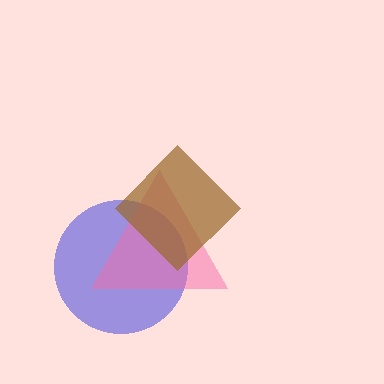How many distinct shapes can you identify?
There are 3 distinct shapes: a blue circle, a pink triangle, a brown diamond.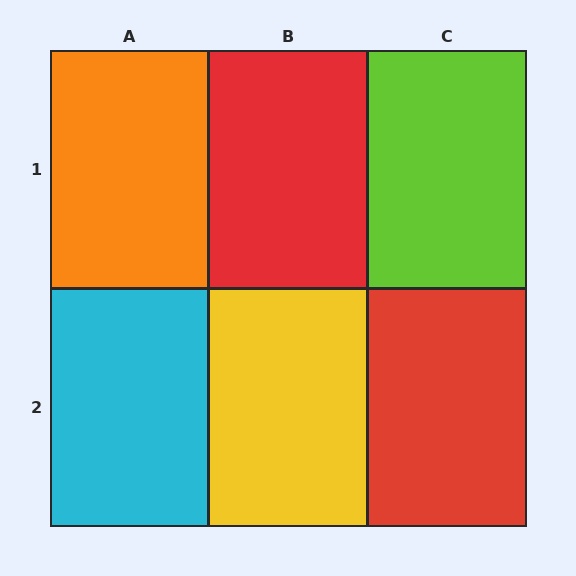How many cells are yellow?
1 cell is yellow.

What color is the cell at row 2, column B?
Yellow.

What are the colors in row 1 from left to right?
Orange, red, lime.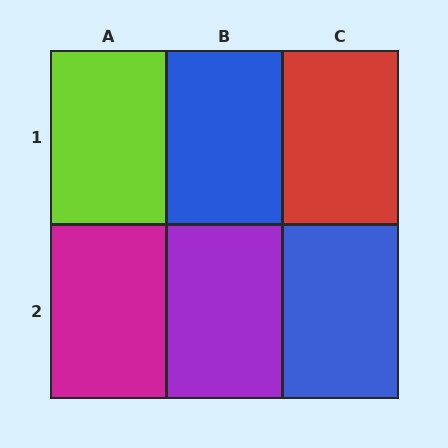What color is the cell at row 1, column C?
Red.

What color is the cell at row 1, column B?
Blue.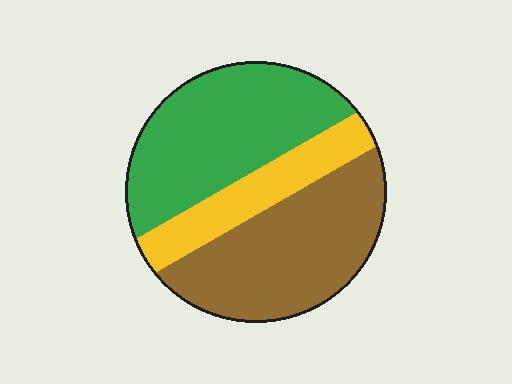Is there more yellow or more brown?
Brown.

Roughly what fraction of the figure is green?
Green takes up between a third and a half of the figure.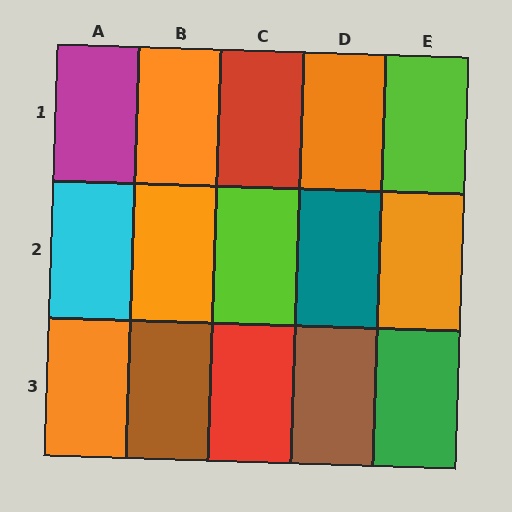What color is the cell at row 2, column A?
Cyan.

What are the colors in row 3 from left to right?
Orange, brown, red, brown, green.